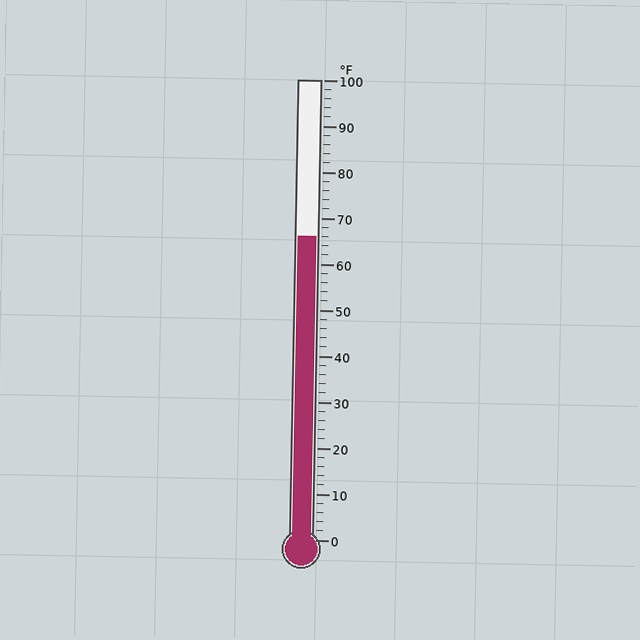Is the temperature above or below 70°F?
The temperature is below 70°F.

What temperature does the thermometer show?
The thermometer shows approximately 66°F.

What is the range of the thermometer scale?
The thermometer scale ranges from 0°F to 100°F.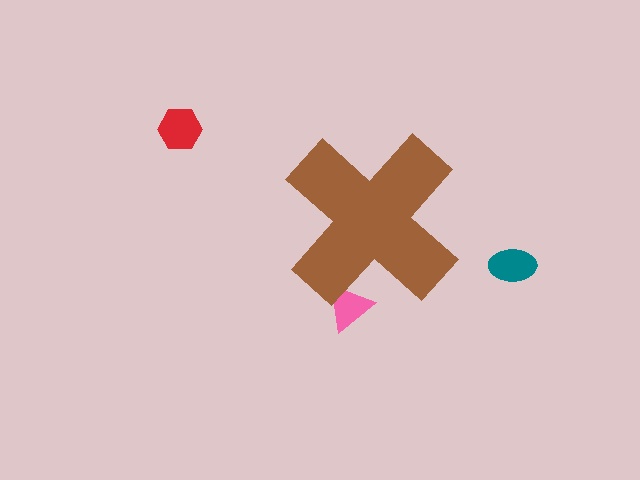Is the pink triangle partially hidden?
Yes, the pink triangle is partially hidden behind the brown cross.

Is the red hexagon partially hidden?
No, the red hexagon is fully visible.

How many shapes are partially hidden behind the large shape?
1 shape is partially hidden.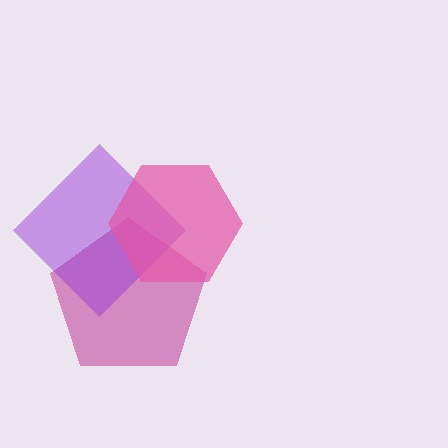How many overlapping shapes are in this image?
There are 3 overlapping shapes in the image.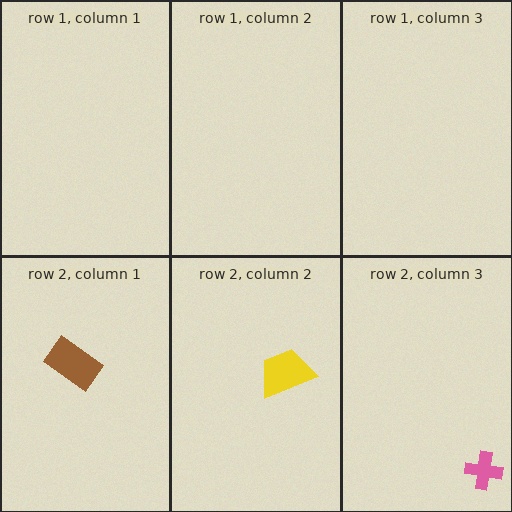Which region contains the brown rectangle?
The row 2, column 1 region.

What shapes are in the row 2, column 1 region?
The brown rectangle.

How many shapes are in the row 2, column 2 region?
1.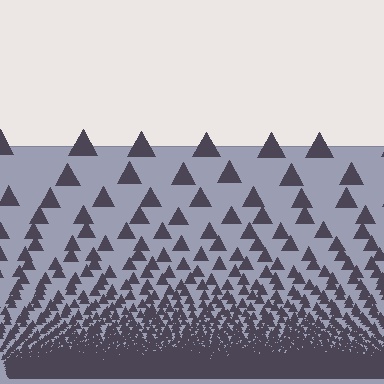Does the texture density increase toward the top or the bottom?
Density increases toward the bottom.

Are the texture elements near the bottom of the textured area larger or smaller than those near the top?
Smaller. The gradient is inverted — elements near the bottom are smaller and denser.